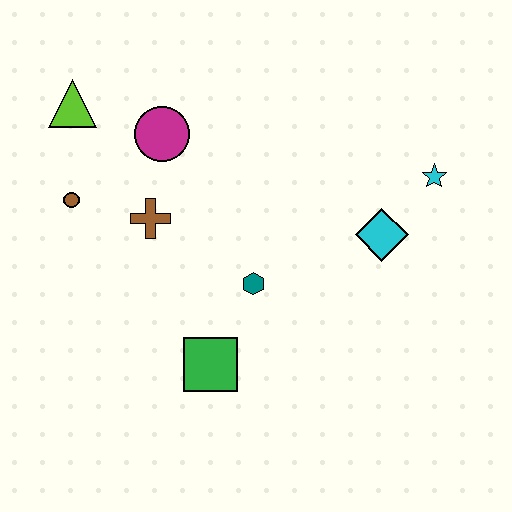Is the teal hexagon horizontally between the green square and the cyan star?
Yes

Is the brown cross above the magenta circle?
No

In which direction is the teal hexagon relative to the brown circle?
The teal hexagon is to the right of the brown circle.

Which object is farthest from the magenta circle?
The cyan star is farthest from the magenta circle.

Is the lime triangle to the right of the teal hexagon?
No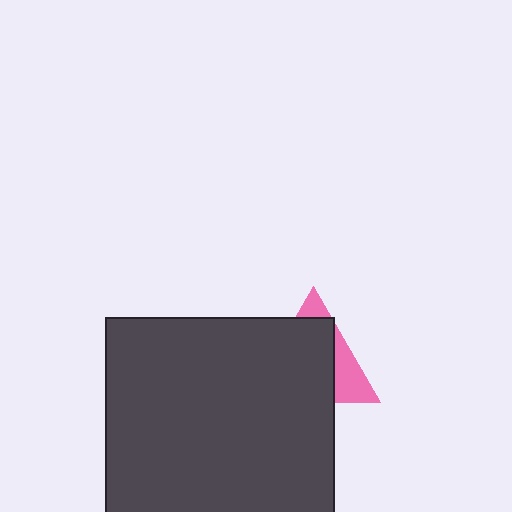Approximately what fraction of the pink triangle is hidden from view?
Roughly 70% of the pink triangle is hidden behind the dark gray rectangle.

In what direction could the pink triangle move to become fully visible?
The pink triangle could move toward the upper-right. That would shift it out from behind the dark gray rectangle entirely.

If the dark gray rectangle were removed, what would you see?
You would see the complete pink triangle.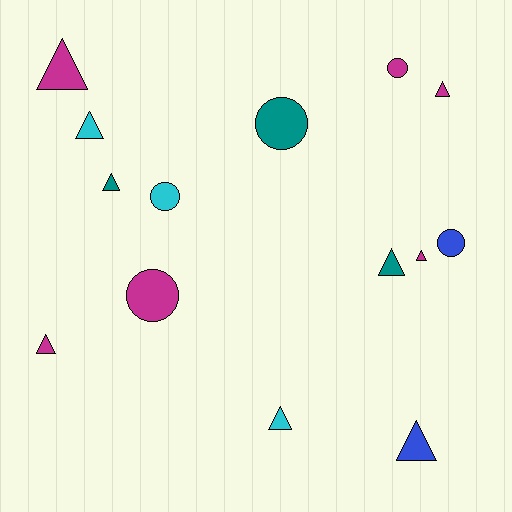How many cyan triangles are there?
There are 2 cyan triangles.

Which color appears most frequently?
Magenta, with 6 objects.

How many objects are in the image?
There are 14 objects.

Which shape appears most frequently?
Triangle, with 9 objects.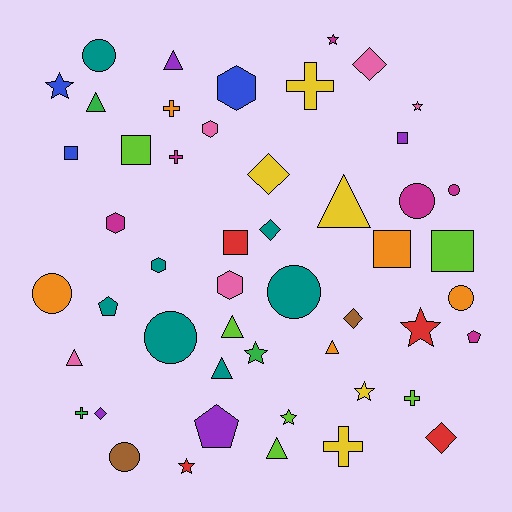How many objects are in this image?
There are 50 objects.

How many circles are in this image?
There are 8 circles.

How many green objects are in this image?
There are 3 green objects.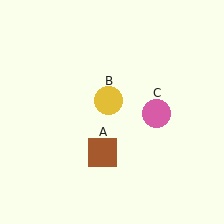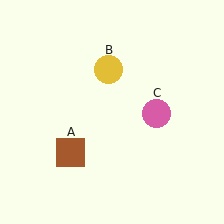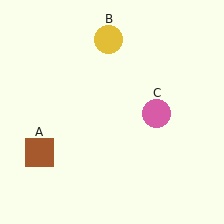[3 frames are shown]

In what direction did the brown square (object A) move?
The brown square (object A) moved left.